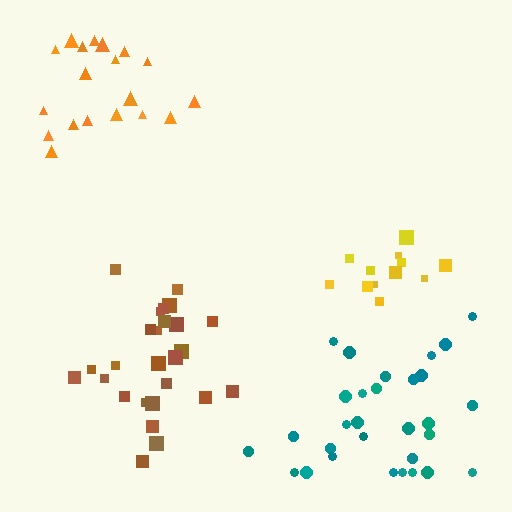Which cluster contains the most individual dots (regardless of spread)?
Teal (31).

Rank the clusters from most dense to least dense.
yellow, brown, orange, teal.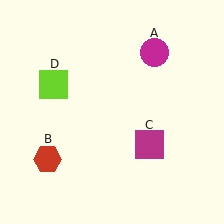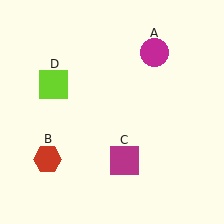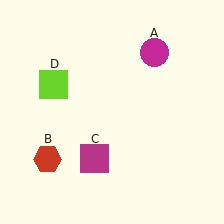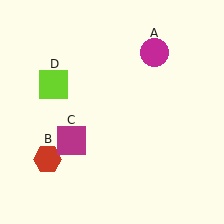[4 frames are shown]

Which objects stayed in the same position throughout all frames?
Magenta circle (object A) and red hexagon (object B) and lime square (object D) remained stationary.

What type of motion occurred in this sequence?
The magenta square (object C) rotated clockwise around the center of the scene.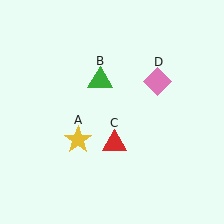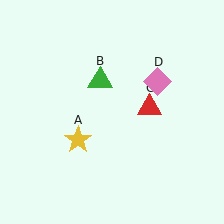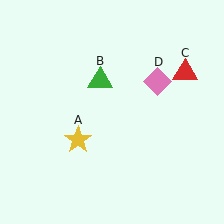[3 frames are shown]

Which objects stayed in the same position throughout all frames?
Yellow star (object A) and green triangle (object B) and pink diamond (object D) remained stationary.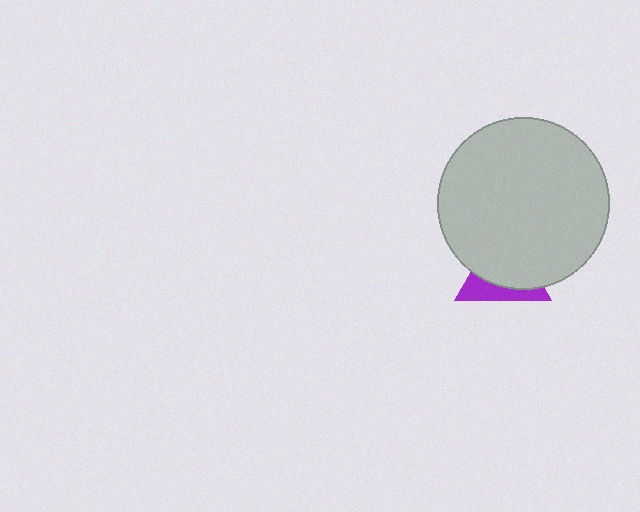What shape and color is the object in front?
The object in front is a light gray circle.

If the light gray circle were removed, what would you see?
You would see the complete purple triangle.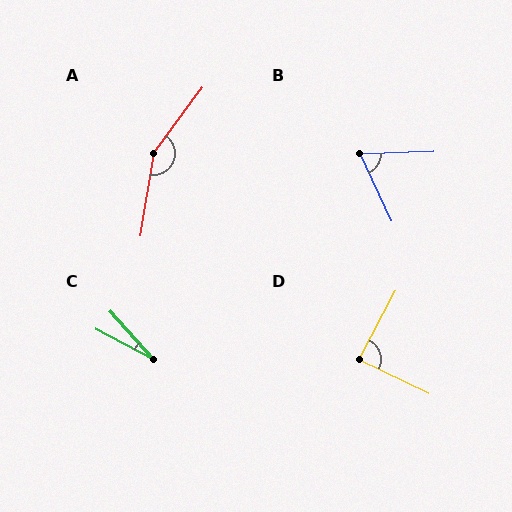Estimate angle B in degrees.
Approximately 67 degrees.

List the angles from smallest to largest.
C (21°), B (67°), D (87°), A (152°).